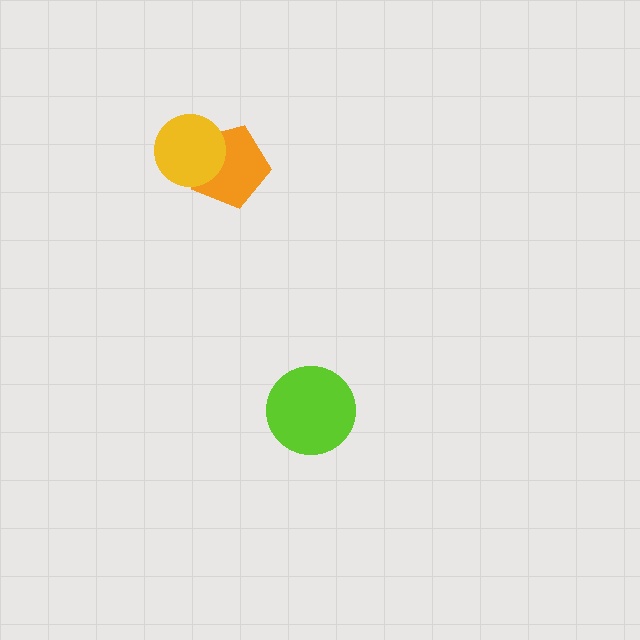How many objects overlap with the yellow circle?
1 object overlaps with the yellow circle.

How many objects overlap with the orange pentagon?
1 object overlaps with the orange pentagon.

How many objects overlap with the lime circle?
0 objects overlap with the lime circle.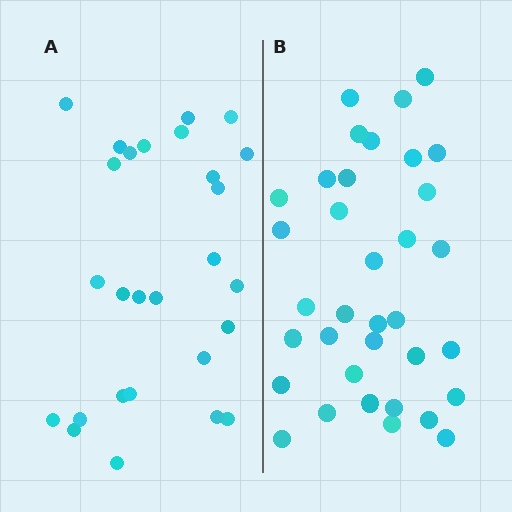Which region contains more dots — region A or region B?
Region B (the right region) has more dots.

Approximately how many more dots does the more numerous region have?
Region B has roughly 8 or so more dots than region A.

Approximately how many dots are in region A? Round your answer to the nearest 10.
About 30 dots. (The exact count is 27, which rounds to 30.)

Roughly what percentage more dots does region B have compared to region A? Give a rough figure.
About 30% more.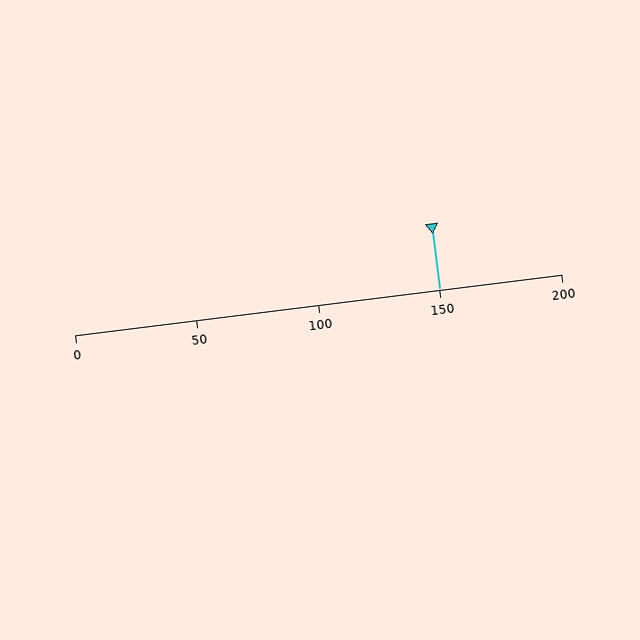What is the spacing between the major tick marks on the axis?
The major ticks are spaced 50 apart.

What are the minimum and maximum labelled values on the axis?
The axis runs from 0 to 200.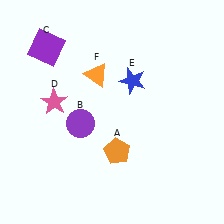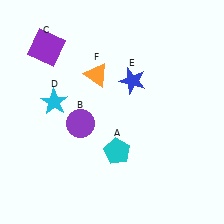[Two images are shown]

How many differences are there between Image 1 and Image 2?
There are 2 differences between the two images.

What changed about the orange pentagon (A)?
In Image 1, A is orange. In Image 2, it changed to cyan.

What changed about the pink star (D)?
In Image 1, D is pink. In Image 2, it changed to cyan.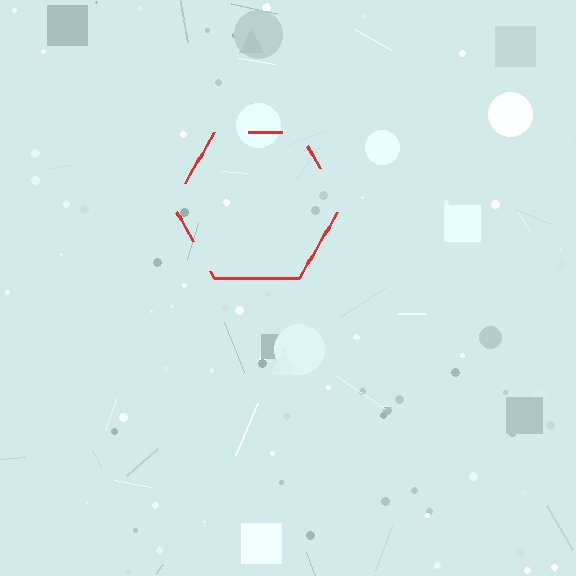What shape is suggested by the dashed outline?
The dashed outline suggests a hexagon.